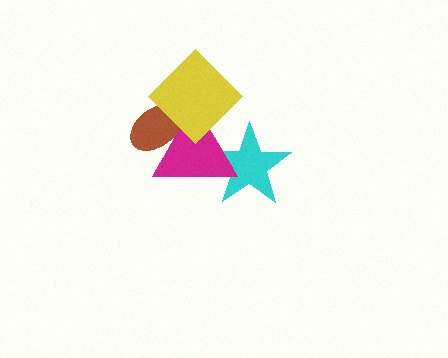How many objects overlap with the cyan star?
1 object overlaps with the cyan star.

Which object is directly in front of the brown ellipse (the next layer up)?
The magenta triangle is directly in front of the brown ellipse.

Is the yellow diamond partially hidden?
No, no other shape covers it.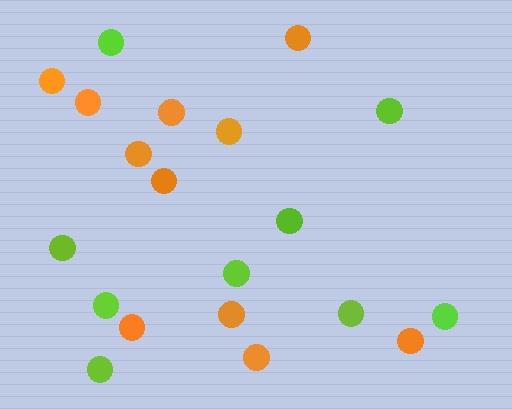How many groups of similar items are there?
There are 2 groups: one group of lime circles (9) and one group of orange circles (11).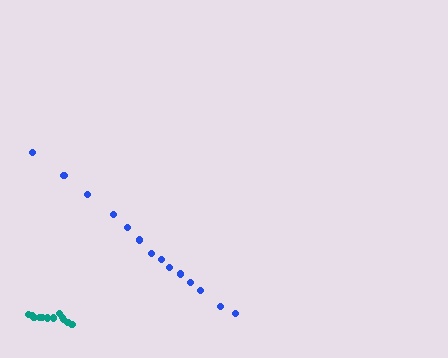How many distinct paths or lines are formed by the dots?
There are 2 distinct paths.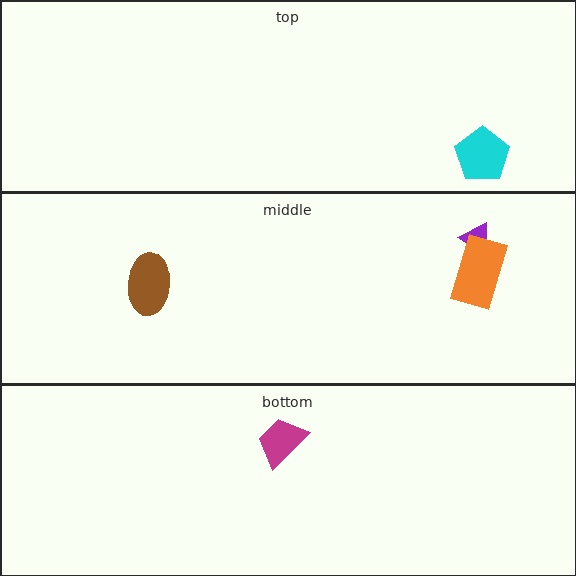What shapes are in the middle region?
The purple triangle, the brown ellipse, the orange rectangle.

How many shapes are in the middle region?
3.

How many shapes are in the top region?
1.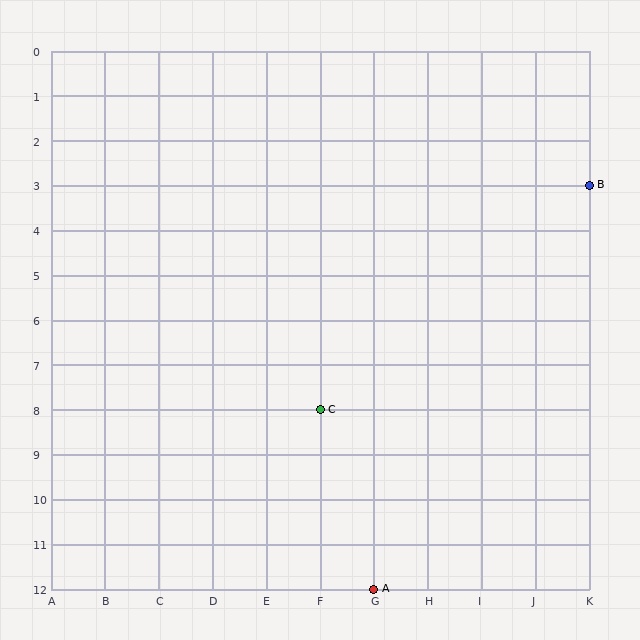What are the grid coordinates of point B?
Point B is at grid coordinates (K, 3).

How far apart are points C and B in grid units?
Points C and B are 5 columns and 5 rows apart (about 7.1 grid units diagonally).